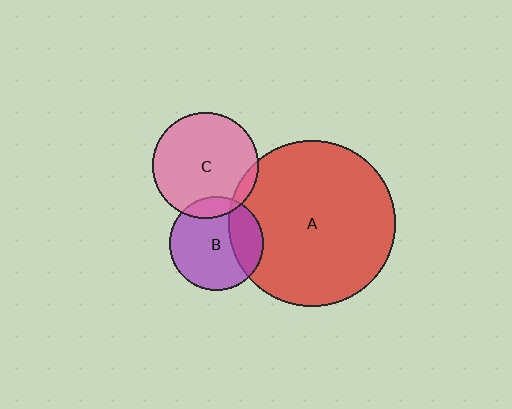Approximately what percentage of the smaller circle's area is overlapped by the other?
Approximately 5%.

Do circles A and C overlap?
Yes.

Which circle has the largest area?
Circle A (red).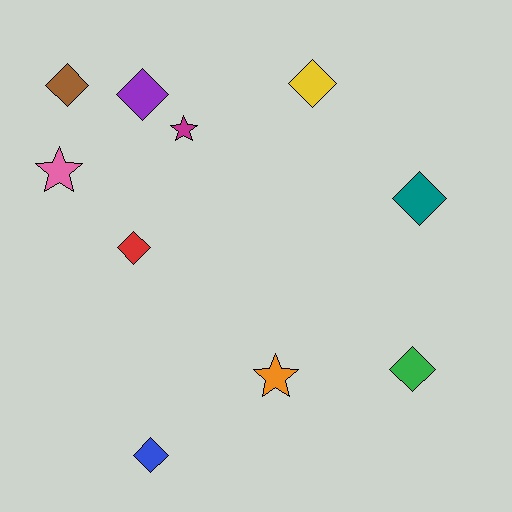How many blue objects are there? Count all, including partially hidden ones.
There is 1 blue object.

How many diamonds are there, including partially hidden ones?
There are 7 diamonds.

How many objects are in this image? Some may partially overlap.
There are 10 objects.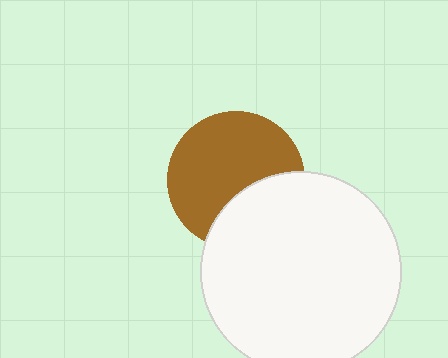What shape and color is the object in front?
The object in front is a white circle.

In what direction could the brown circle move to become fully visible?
The brown circle could move up. That would shift it out from behind the white circle entirely.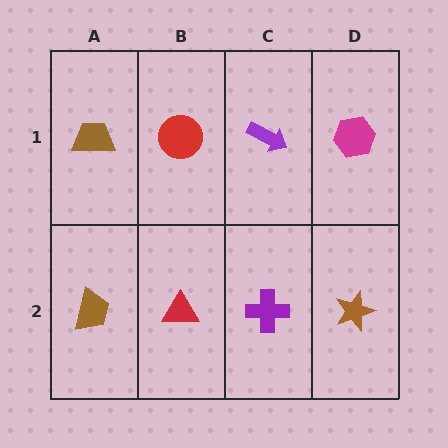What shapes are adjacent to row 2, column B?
A red circle (row 1, column B), a brown trapezoid (row 2, column A), a purple cross (row 2, column C).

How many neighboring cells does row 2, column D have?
2.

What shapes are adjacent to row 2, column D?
A magenta hexagon (row 1, column D), a purple cross (row 2, column C).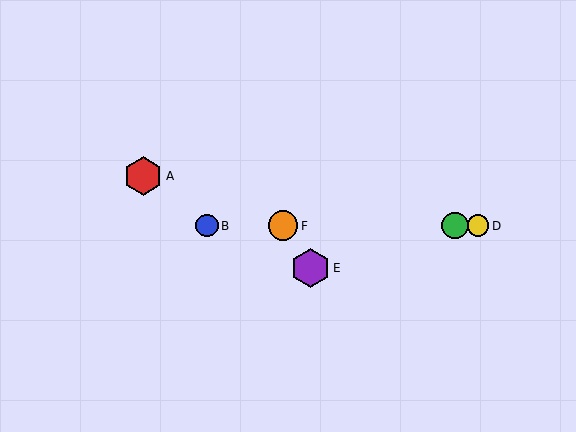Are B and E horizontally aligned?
No, B is at y≈226 and E is at y≈268.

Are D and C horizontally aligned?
Yes, both are at y≈226.